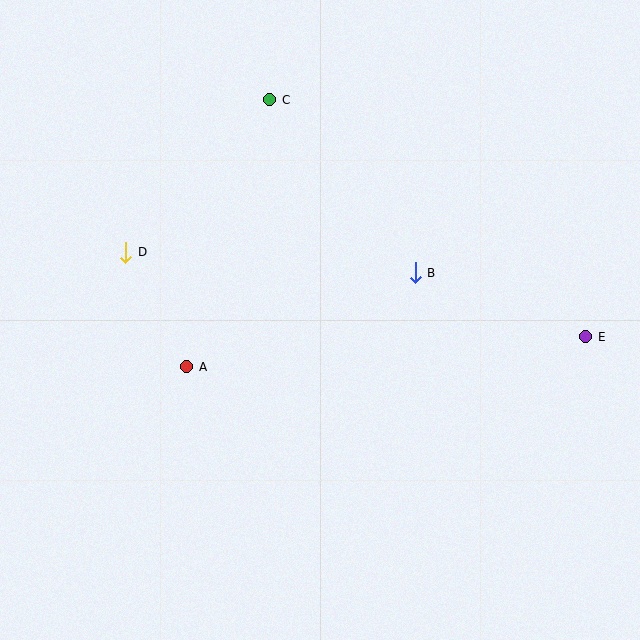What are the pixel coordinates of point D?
Point D is at (126, 252).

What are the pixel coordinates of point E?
Point E is at (586, 337).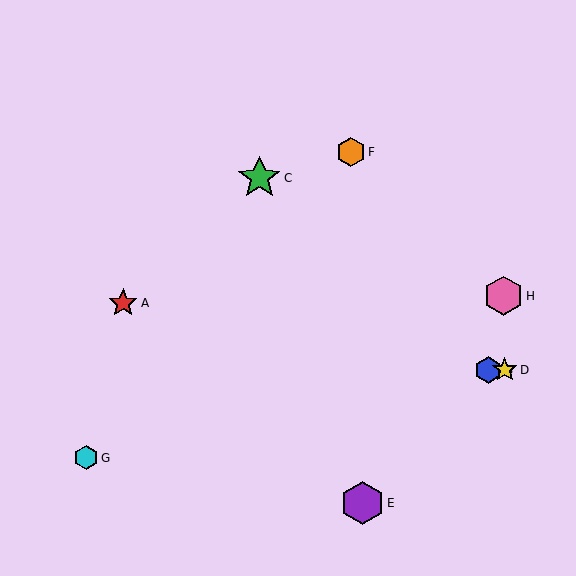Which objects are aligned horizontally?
Objects B, D are aligned horizontally.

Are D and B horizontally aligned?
Yes, both are at y≈370.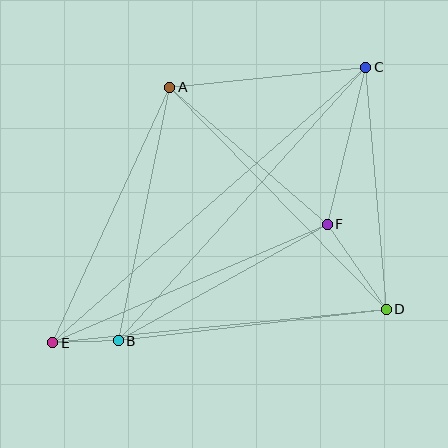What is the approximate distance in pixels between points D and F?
The distance between D and F is approximately 104 pixels.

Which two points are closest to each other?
Points B and E are closest to each other.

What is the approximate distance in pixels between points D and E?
The distance between D and E is approximately 335 pixels.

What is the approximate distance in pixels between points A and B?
The distance between A and B is approximately 259 pixels.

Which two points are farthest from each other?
Points C and E are farthest from each other.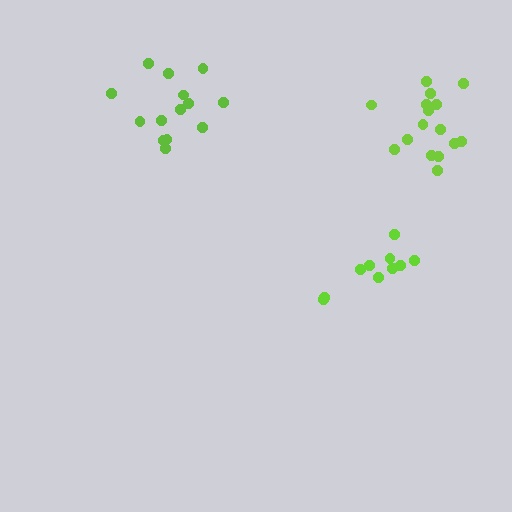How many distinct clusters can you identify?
There are 3 distinct clusters.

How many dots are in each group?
Group 1: 10 dots, Group 2: 14 dots, Group 3: 16 dots (40 total).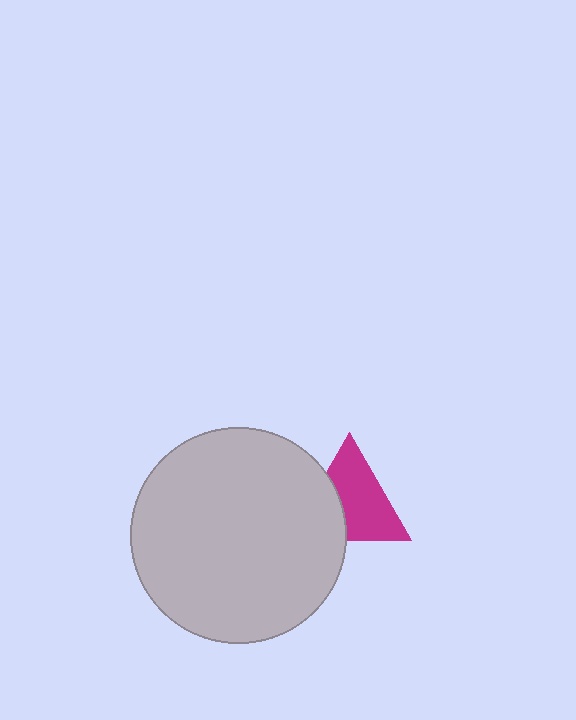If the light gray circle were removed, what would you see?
You would see the complete magenta triangle.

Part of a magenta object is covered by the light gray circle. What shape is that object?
It is a triangle.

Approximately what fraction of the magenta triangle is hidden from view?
Roughly 35% of the magenta triangle is hidden behind the light gray circle.